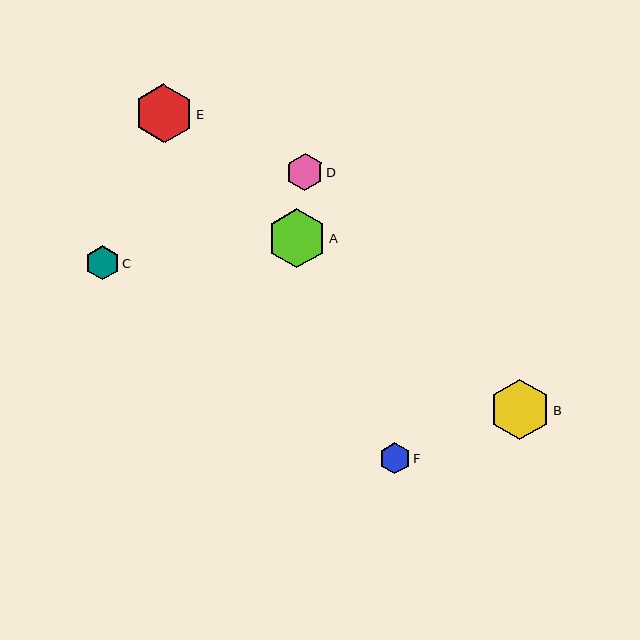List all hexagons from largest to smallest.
From largest to smallest: B, A, E, D, C, F.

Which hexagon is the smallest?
Hexagon F is the smallest with a size of approximately 31 pixels.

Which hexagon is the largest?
Hexagon B is the largest with a size of approximately 61 pixels.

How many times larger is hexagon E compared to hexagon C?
Hexagon E is approximately 1.7 times the size of hexagon C.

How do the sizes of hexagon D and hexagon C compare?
Hexagon D and hexagon C are approximately the same size.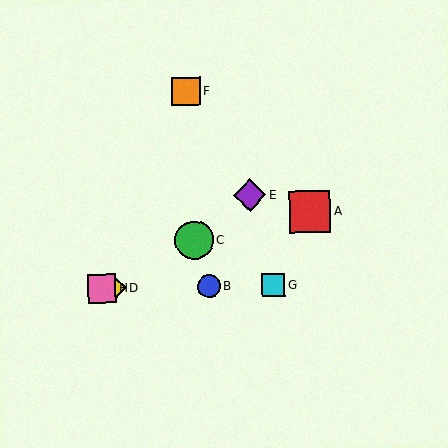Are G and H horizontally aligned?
Yes, both are at y≈285.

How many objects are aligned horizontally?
4 objects (B, D, G, H) are aligned horizontally.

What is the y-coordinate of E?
Object E is at y≈195.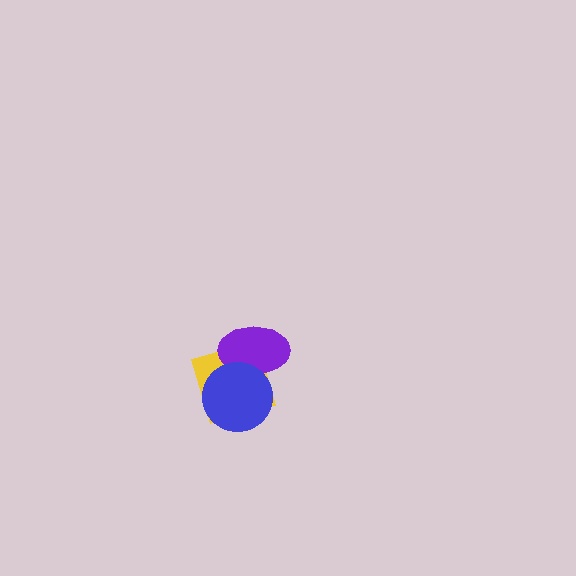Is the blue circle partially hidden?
No, no other shape covers it.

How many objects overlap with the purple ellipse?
2 objects overlap with the purple ellipse.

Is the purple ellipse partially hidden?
Yes, it is partially covered by another shape.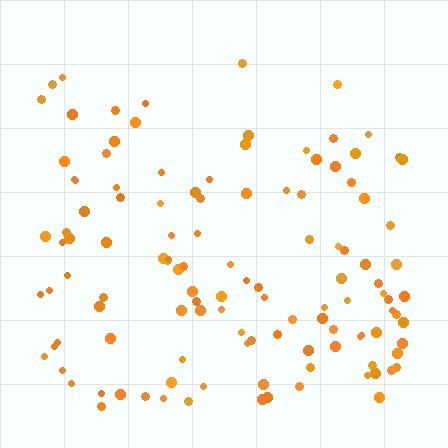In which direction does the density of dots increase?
From top to bottom, with the bottom side densest.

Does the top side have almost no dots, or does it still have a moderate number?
Still a moderate number, just noticeably fewer than the bottom.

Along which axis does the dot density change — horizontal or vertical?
Vertical.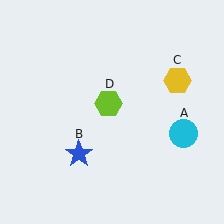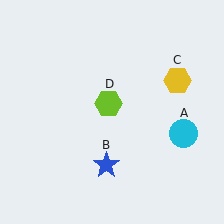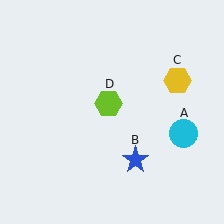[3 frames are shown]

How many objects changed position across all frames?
1 object changed position: blue star (object B).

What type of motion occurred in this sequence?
The blue star (object B) rotated counterclockwise around the center of the scene.